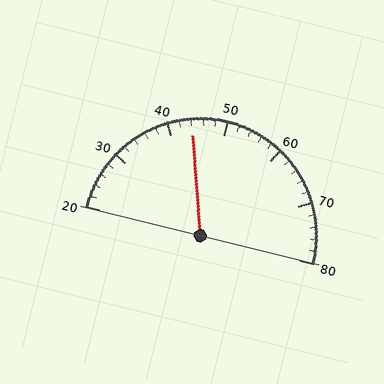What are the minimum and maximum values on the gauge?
The gauge ranges from 20 to 80.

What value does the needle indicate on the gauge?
The needle indicates approximately 44.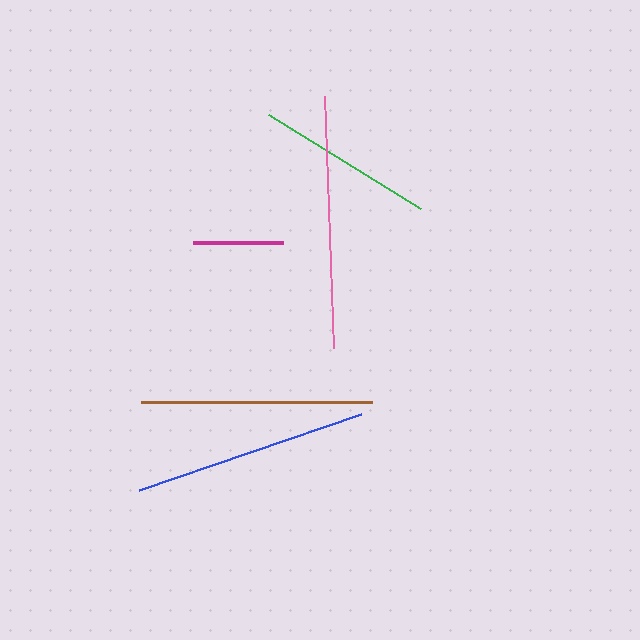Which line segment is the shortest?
The magenta line is the shortest at approximately 91 pixels.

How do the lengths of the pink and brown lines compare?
The pink and brown lines are approximately the same length.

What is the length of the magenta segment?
The magenta segment is approximately 91 pixels long.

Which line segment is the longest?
The pink line is the longest at approximately 252 pixels.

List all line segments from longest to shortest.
From longest to shortest: pink, blue, brown, green, magenta.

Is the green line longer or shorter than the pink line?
The pink line is longer than the green line.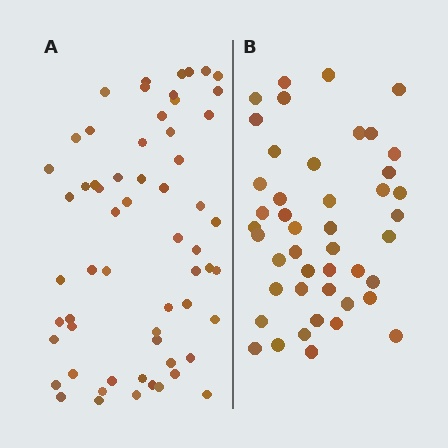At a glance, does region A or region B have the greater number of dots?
Region A (the left region) has more dots.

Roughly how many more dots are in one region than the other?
Region A has approximately 15 more dots than region B.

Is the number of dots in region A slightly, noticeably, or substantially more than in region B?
Region A has noticeably more, but not dramatically so. The ratio is roughly 1.3 to 1.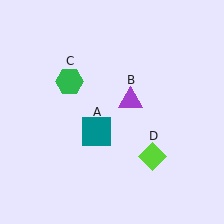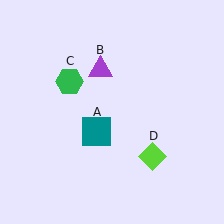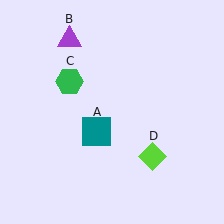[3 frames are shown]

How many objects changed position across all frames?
1 object changed position: purple triangle (object B).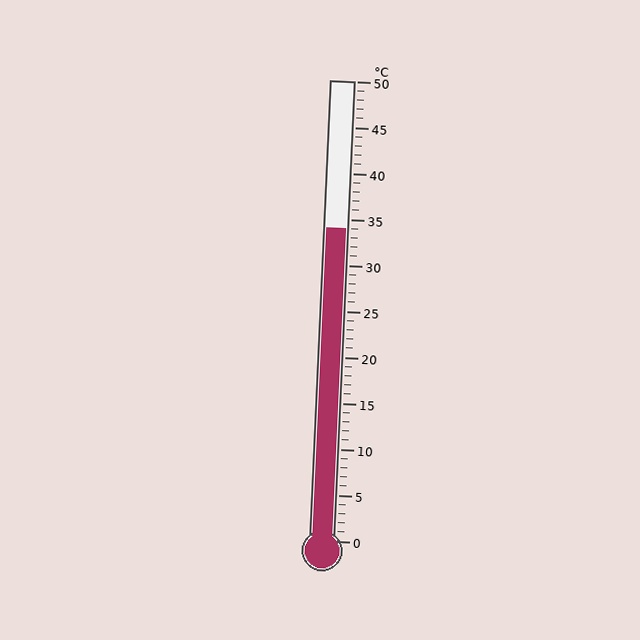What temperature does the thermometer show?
The thermometer shows approximately 34°C.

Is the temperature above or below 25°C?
The temperature is above 25°C.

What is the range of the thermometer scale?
The thermometer scale ranges from 0°C to 50°C.